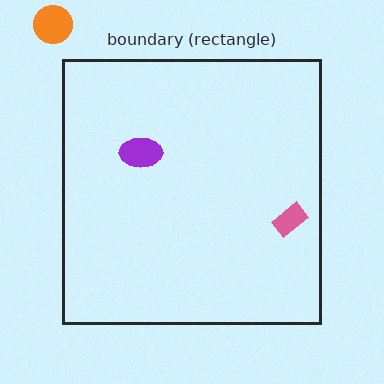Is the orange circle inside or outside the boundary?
Outside.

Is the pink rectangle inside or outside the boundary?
Inside.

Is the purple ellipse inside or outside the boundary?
Inside.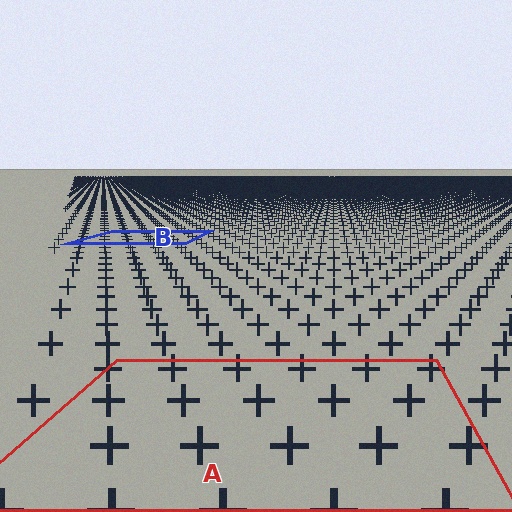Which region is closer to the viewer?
Region A is closer. The texture elements there are larger and more spread out.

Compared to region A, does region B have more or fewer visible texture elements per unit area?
Region B has more texture elements per unit area — they are packed more densely because it is farther away.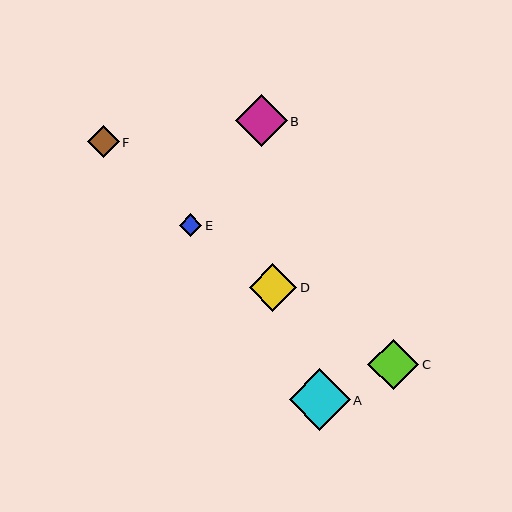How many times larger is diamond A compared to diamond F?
Diamond A is approximately 2.0 times the size of diamond F.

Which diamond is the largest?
Diamond A is the largest with a size of approximately 61 pixels.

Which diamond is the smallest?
Diamond E is the smallest with a size of approximately 22 pixels.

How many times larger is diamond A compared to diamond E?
Diamond A is approximately 2.7 times the size of diamond E.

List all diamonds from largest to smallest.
From largest to smallest: A, B, C, D, F, E.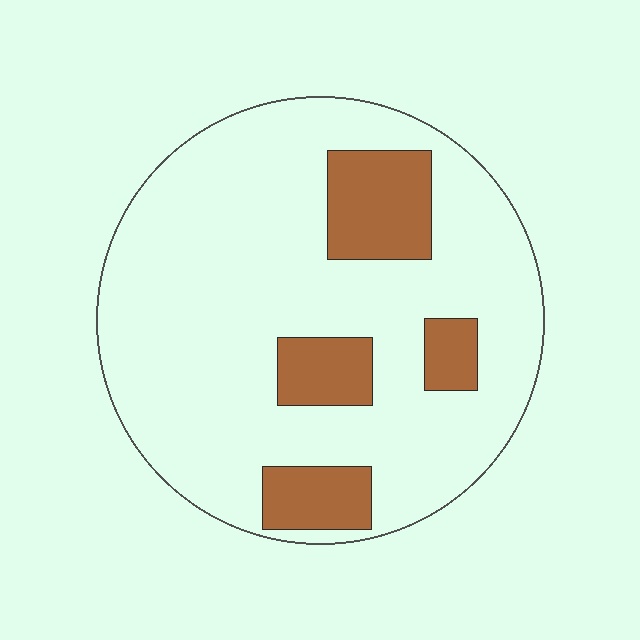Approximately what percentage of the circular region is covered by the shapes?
Approximately 20%.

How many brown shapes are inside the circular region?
4.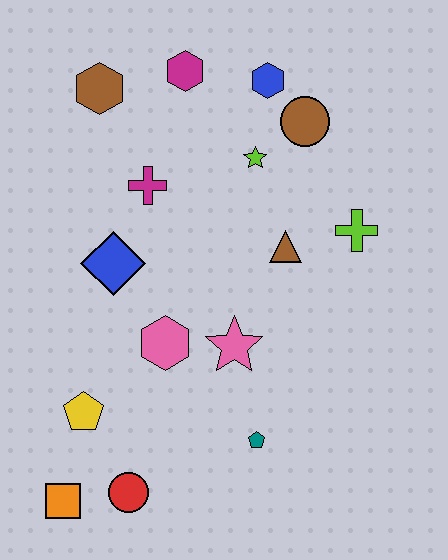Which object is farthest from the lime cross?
The orange square is farthest from the lime cross.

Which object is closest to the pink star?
The pink hexagon is closest to the pink star.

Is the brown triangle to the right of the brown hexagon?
Yes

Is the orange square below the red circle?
Yes